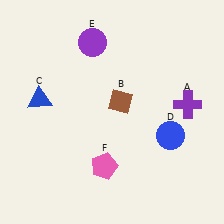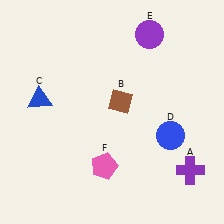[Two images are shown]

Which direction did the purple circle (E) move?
The purple circle (E) moved right.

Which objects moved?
The objects that moved are: the purple cross (A), the purple circle (E).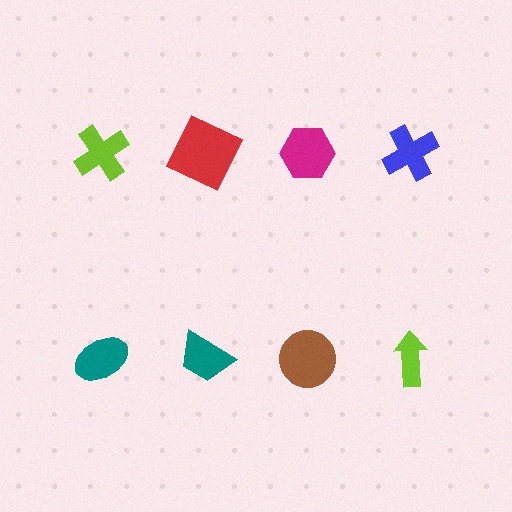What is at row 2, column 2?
A teal trapezoid.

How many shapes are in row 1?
4 shapes.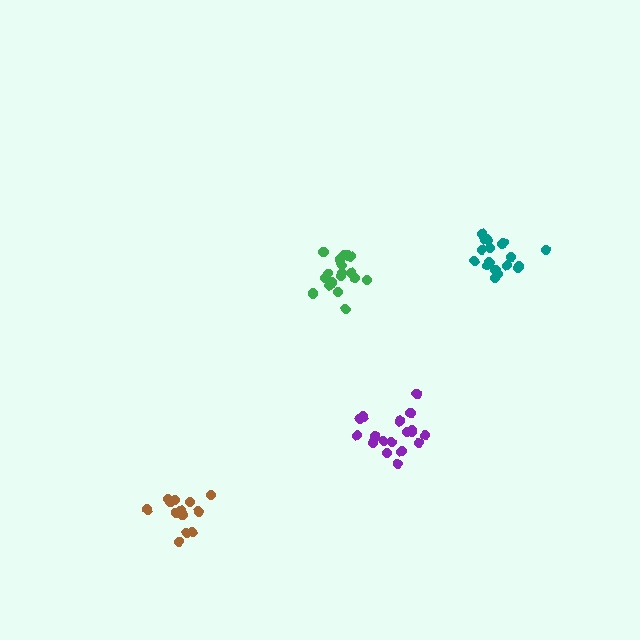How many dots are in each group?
Group 1: 19 dots, Group 2: 13 dots, Group 3: 18 dots, Group 4: 19 dots (69 total).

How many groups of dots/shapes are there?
There are 4 groups.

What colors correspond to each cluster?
The clusters are colored: purple, brown, teal, green.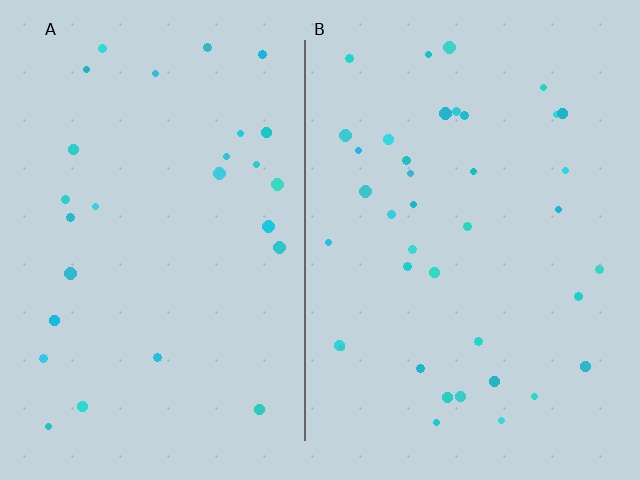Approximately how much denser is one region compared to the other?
Approximately 1.4× — region B over region A.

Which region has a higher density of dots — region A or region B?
B (the right).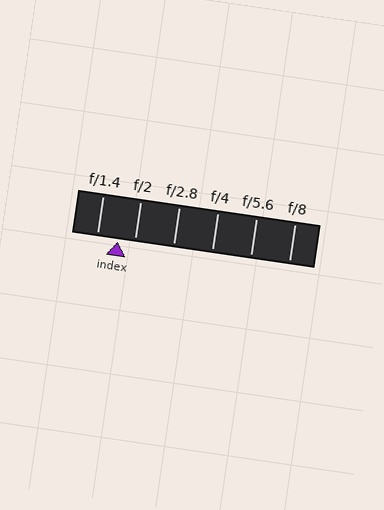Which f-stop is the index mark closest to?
The index mark is closest to f/2.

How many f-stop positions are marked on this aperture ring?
There are 6 f-stop positions marked.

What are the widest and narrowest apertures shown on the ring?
The widest aperture shown is f/1.4 and the narrowest is f/8.